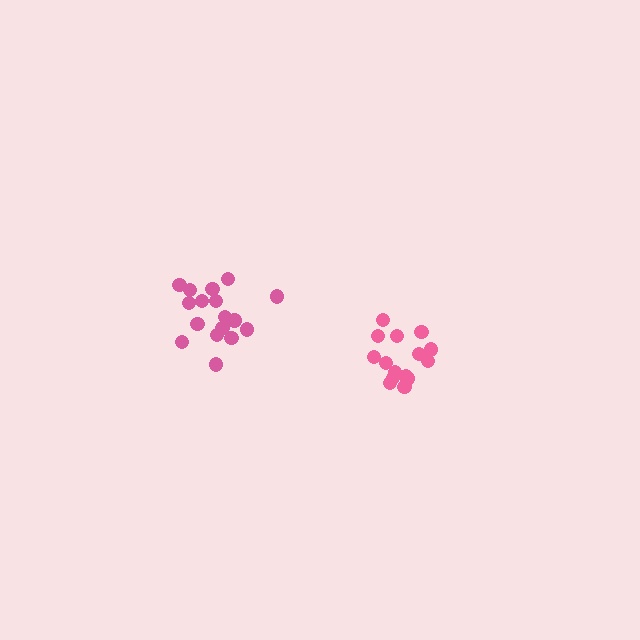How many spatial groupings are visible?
There are 2 spatial groupings.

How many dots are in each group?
Group 1: 17 dots, Group 2: 15 dots (32 total).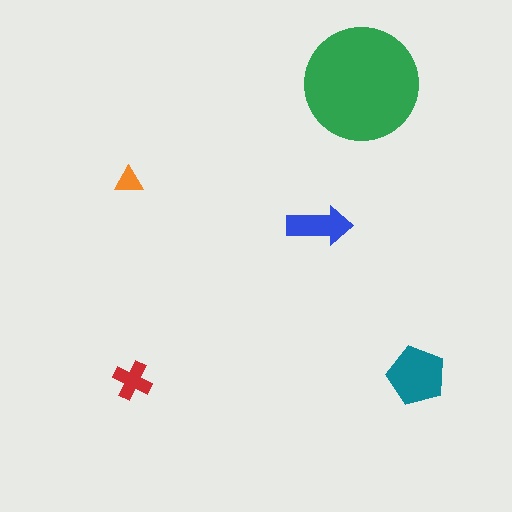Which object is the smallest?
The orange triangle.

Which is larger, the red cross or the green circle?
The green circle.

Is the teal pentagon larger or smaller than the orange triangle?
Larger.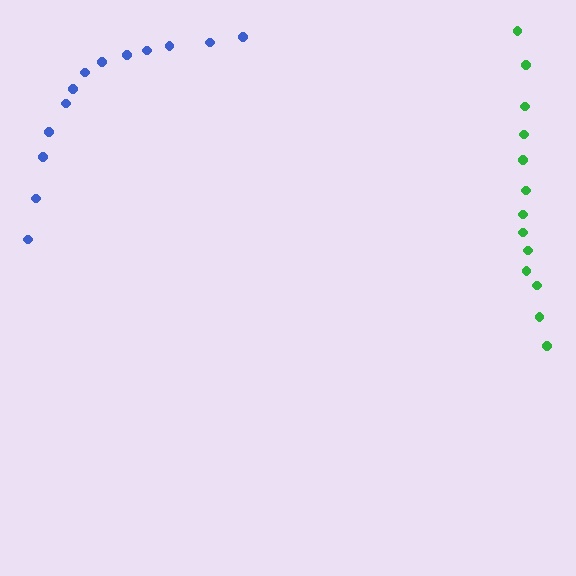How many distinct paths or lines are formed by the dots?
There are 2 distinct paths.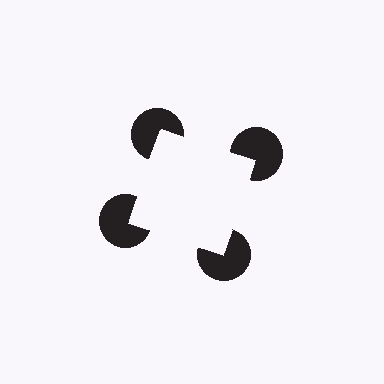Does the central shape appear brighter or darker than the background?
It typically appears slightly brighter than the background, even though no actual brightness change is drawn.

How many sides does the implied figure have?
4 sides.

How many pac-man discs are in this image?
There are 4 — one at each vertex of the illusory square.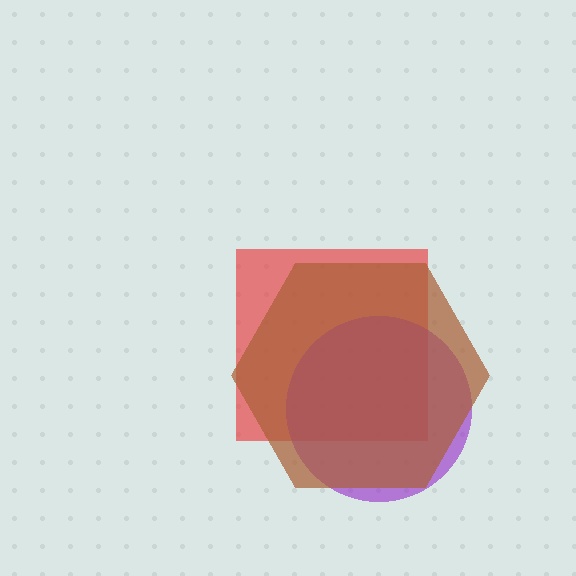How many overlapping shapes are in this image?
There are 3 overlapping shapes in the image.